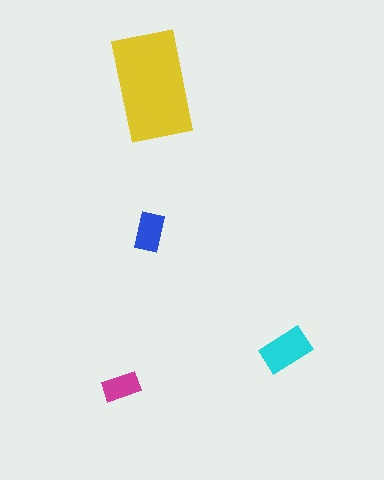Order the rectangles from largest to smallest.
the yellow one, the cyan one, the blue one, the magenta one.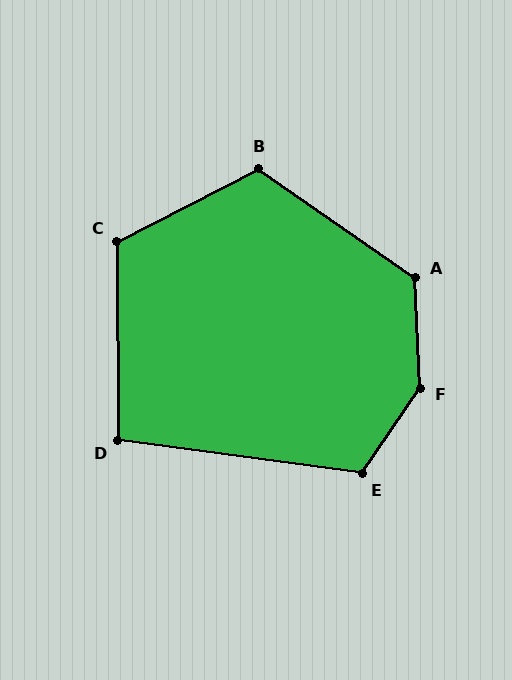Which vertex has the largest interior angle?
F, at approximately 144 degrees.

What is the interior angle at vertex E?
Approximately 116 degrees (obtuse).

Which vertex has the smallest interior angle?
D, at approximately 98 degrees.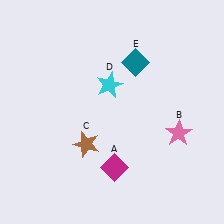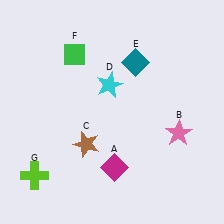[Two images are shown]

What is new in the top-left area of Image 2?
A green diamond (F) was added in the top-left area of Image 2.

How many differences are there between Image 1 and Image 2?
There are 2 differences between the two images.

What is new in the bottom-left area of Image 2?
A lime cross (G) was added in the bottom-left area of Image 2.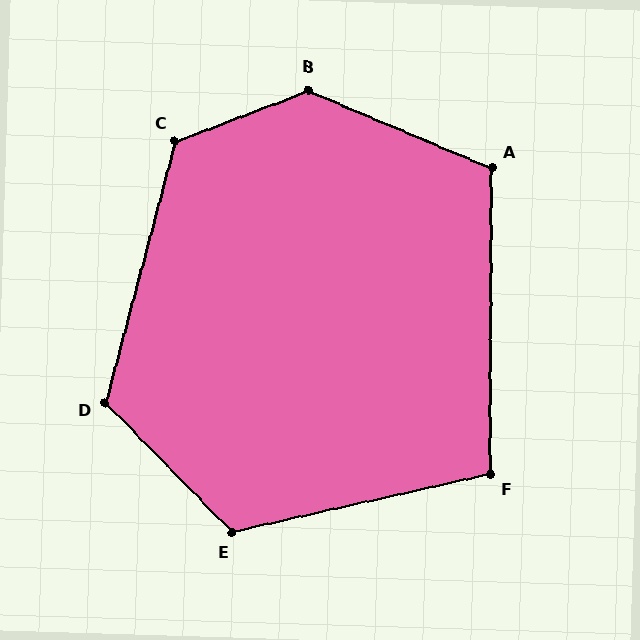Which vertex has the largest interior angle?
B, at approximately 136 degrees.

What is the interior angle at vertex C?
Approximately 126 degrees (obtuse).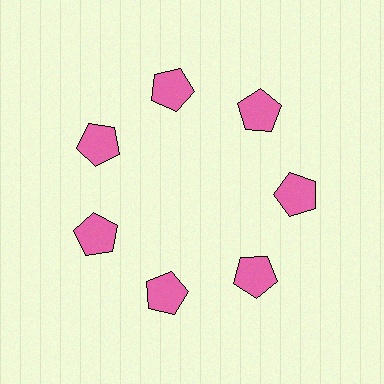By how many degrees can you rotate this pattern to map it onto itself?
The pattern maps onto itself every 51 degrees of rotation.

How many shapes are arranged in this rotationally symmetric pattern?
There are 7 shapes, arranged in 7 groups of 1.